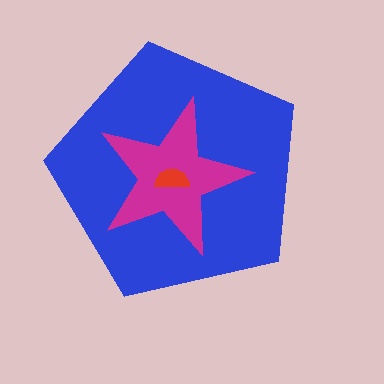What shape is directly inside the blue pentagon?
The magenta star.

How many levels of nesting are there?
3.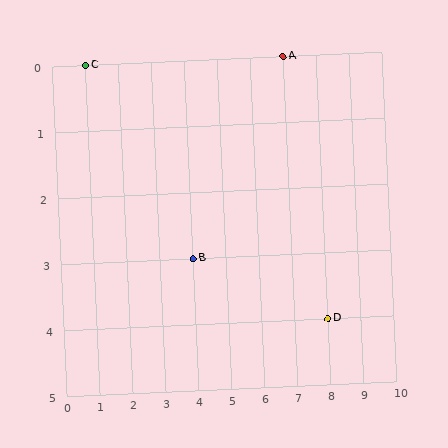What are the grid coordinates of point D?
Point D is at grid coordinates (8, 4).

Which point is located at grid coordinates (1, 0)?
Point C is at (1, 0).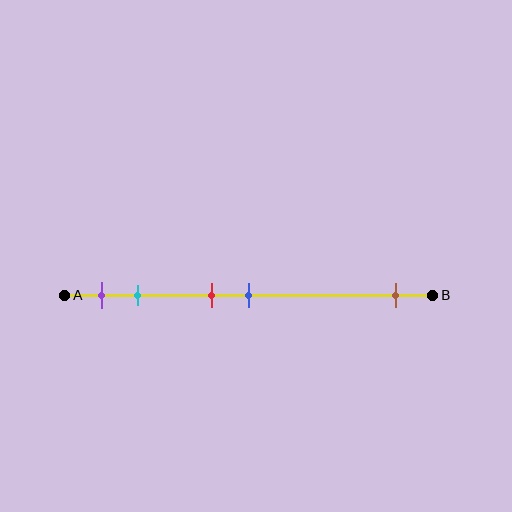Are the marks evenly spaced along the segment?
No, the marks are not evenly spaced.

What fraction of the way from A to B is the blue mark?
The blue mark is approximately 50% (0.5) of the way from A to B.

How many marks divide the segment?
There are 5 marks dividing the segment.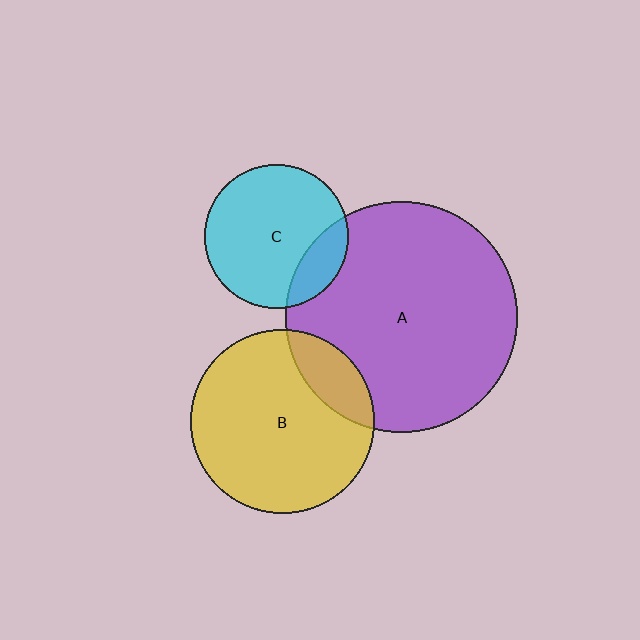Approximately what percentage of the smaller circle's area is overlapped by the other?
Approximately 20%.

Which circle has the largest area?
Circle A (purple).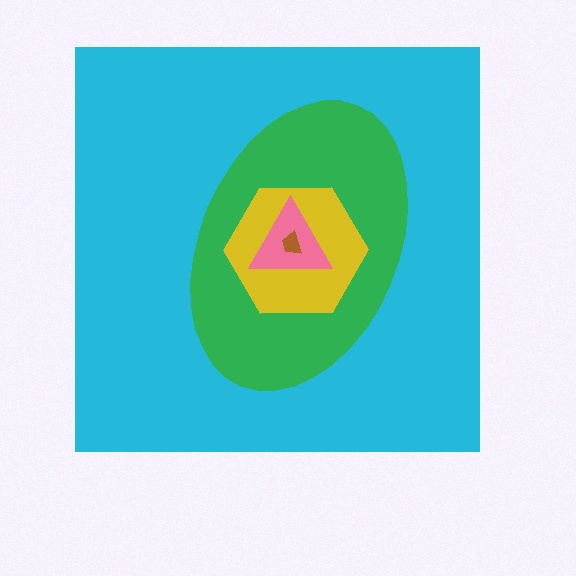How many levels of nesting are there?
5.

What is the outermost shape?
The cyan square.